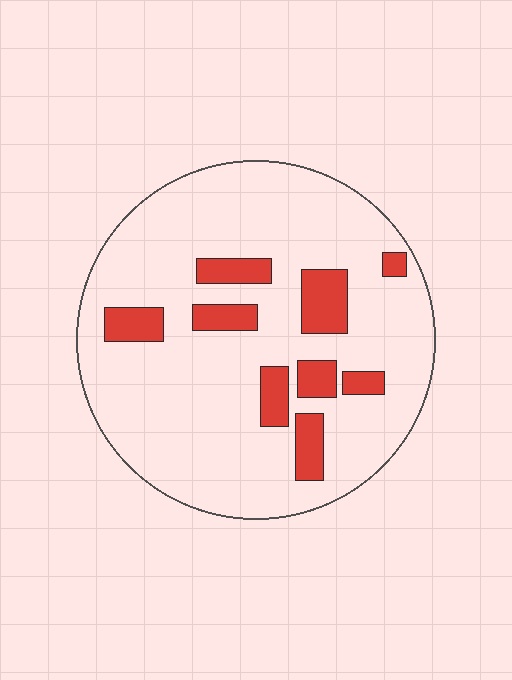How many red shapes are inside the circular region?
9.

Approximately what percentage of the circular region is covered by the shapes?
Approximately 15%.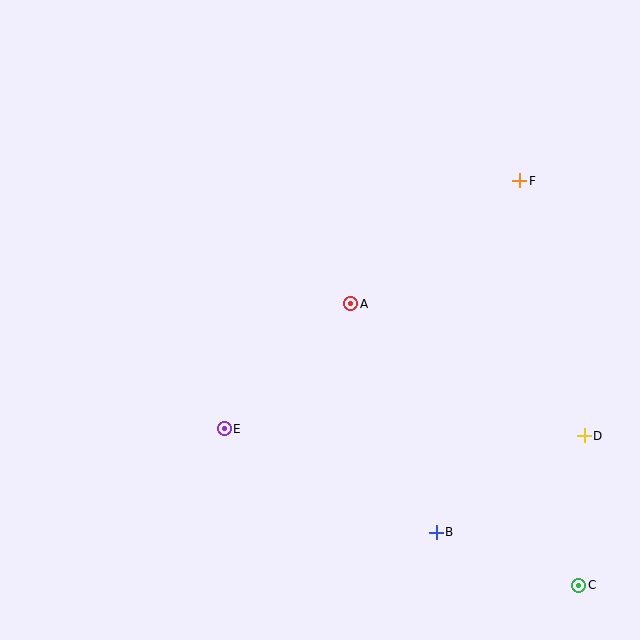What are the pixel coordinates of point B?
Point B is at (436, 532).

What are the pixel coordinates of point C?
Point C is at (579, 585).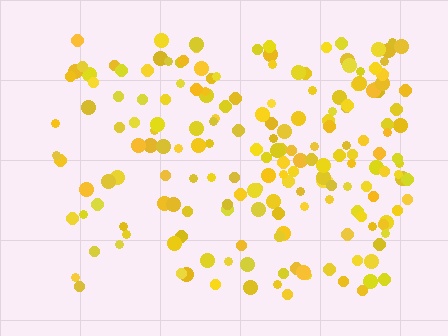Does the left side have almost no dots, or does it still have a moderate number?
Still a moderate number, just noticeably fewer than the right.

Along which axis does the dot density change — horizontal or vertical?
Horizontal.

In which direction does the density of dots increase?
From left to right, with the right side densest.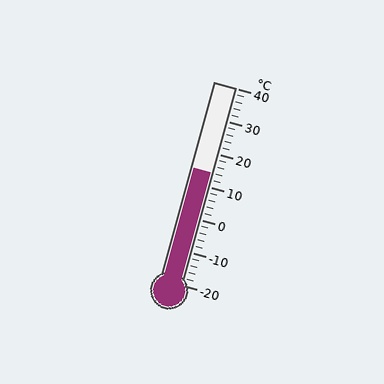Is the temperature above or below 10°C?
The temperature is above 10°C.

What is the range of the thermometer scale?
The thermometer scale ranges from -20°C to 40°C.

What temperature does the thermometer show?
The thermometer shows approximately 14°C.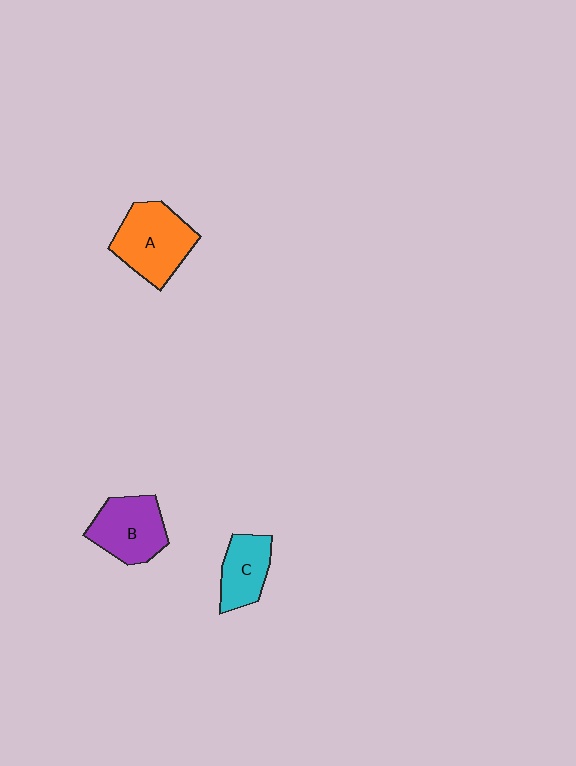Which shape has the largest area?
Shape A (orange).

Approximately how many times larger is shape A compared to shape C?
Approximately 1.5 times.